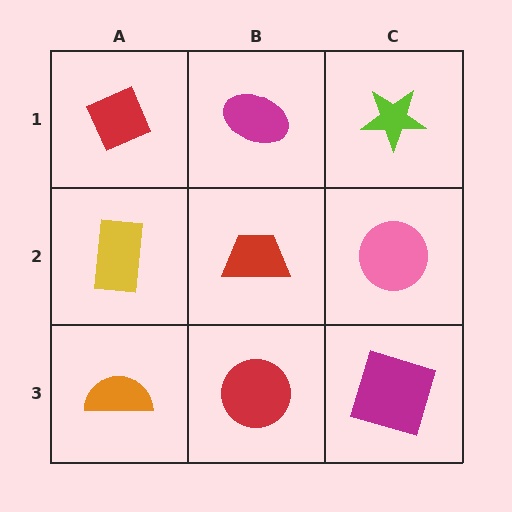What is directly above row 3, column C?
A pink circle.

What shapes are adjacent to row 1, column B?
A red trapezoid (row 2, column B), a red diamond (row 1, column A), a lime star (row 1, column C).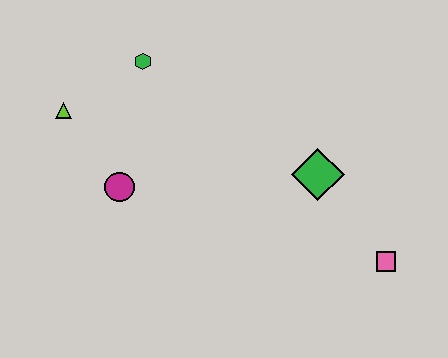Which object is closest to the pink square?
The green diamond is closest to the pink square.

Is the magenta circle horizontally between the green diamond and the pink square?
No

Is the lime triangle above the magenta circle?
Yes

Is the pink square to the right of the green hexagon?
Yes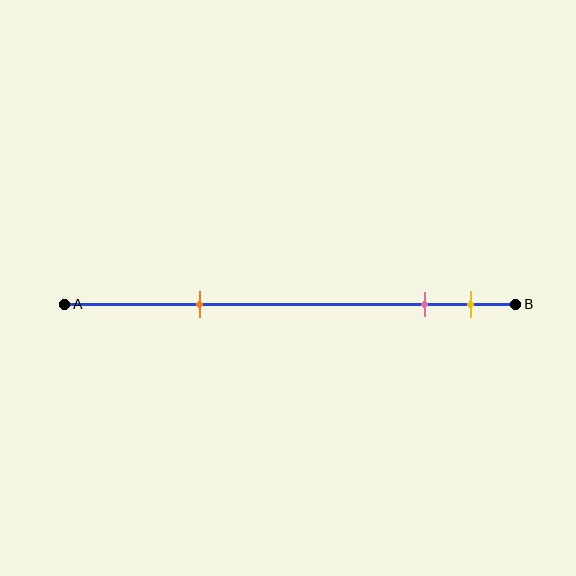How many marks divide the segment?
There are 3 marks dividing the segment.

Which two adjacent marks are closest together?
The pink and yellow marks are the closest adjacent pair.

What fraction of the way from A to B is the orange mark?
The orange mark is approximately 30% (0.3) of the way from A to B.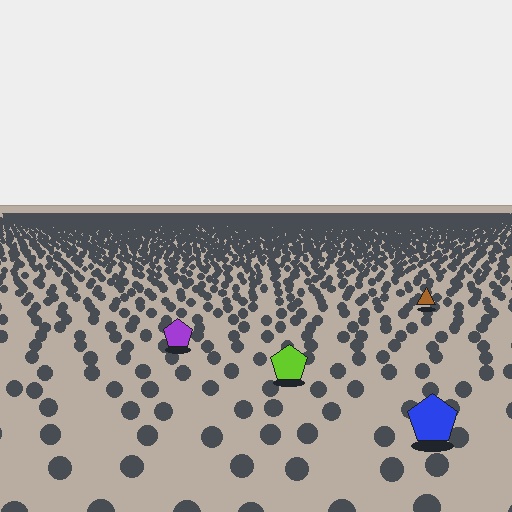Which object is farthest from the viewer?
The brown triangle is farthest from the viewer. It appears smaller and the ground texture around it is denser.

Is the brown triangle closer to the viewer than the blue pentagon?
No. The blue pentagon is closer — you can tell from the texture gradient: the ground texture is coarser near it.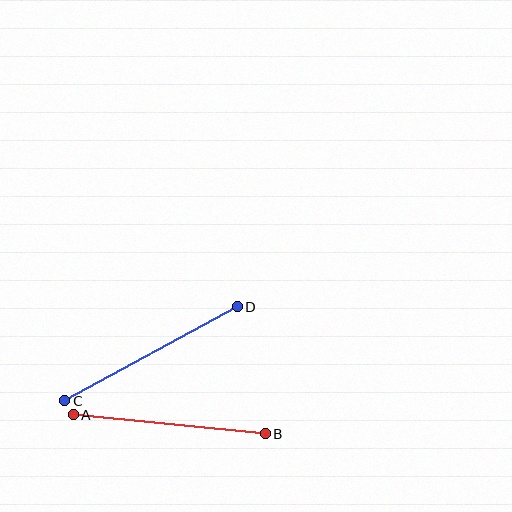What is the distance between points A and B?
The distance is approximately 193 pixels.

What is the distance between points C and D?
The distance is approximately 196 pixels.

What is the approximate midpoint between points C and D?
The midpoint is at approximately (151, 354) pixels.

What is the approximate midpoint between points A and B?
The midpoint is at approximately (169, 424) pixels.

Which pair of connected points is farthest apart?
Points C and D are farthest apart.